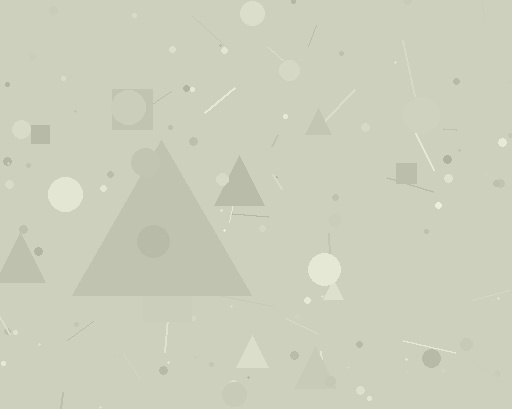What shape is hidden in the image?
A triangle is hidden in the image.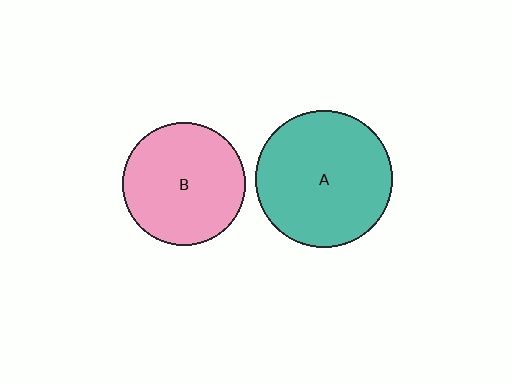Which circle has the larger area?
Circle A (teal).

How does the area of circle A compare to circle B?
Approximately 1.2 times.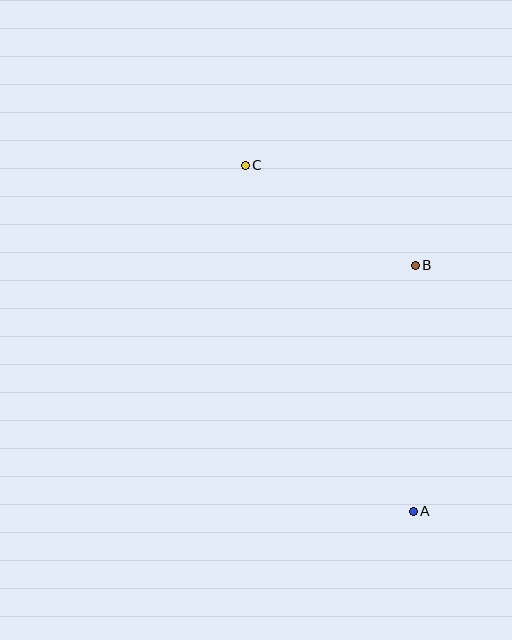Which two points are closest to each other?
Points B and C are closest to each other.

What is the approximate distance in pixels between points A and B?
The distance between A and B is approximately 246 pixels.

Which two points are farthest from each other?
Points A and C are farthest from each other.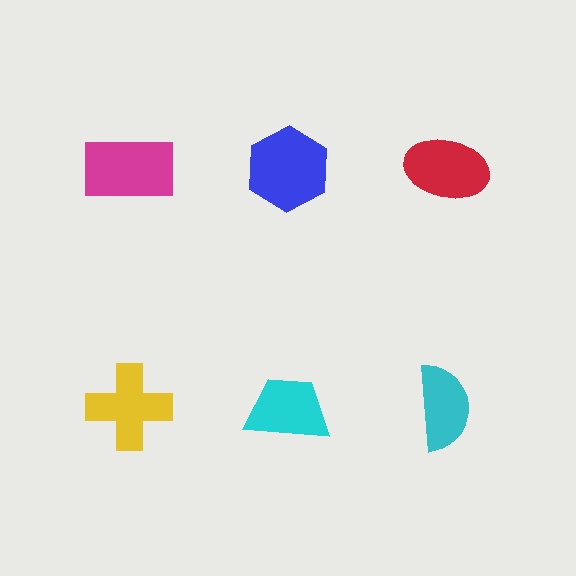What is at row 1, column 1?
A magenta rectangle.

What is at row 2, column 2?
A cyan trapezoid.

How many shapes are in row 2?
3 shapes.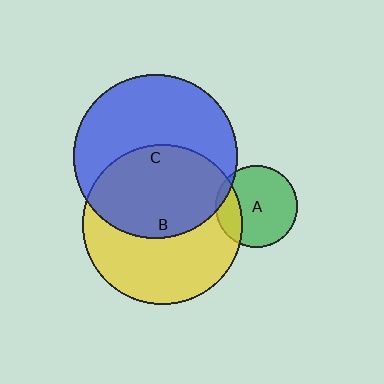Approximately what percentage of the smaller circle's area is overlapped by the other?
Approximately 5%.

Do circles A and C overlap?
Yes.